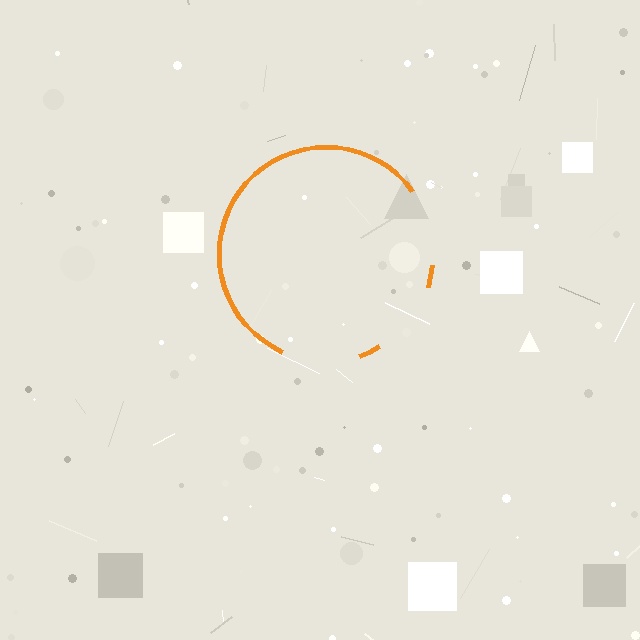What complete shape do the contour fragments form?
The contour fragments form a circle.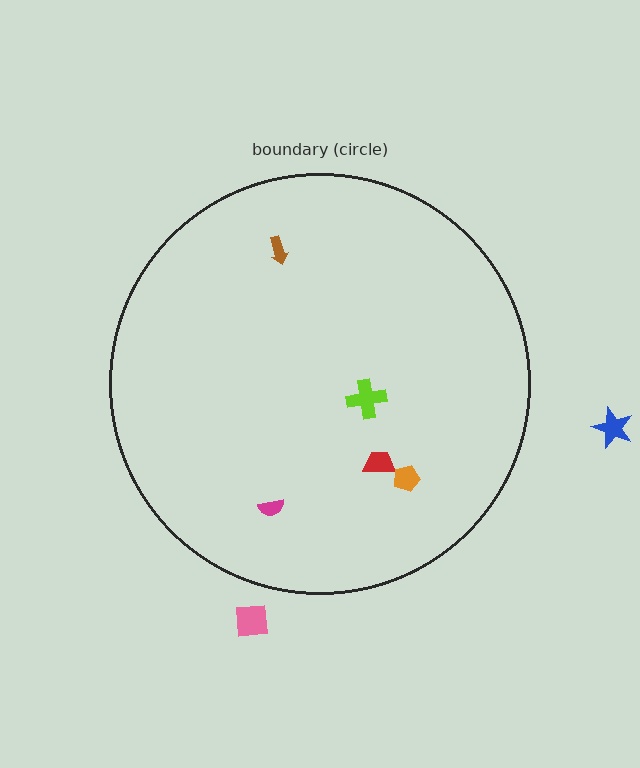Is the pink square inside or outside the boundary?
Outside.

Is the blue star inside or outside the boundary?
Outside.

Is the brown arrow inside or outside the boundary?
Inside.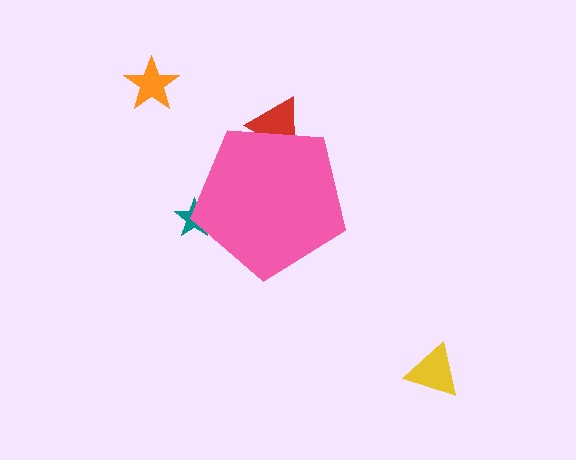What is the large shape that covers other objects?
A pink pentagon.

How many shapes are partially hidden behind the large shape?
2 shapes are partially hidden.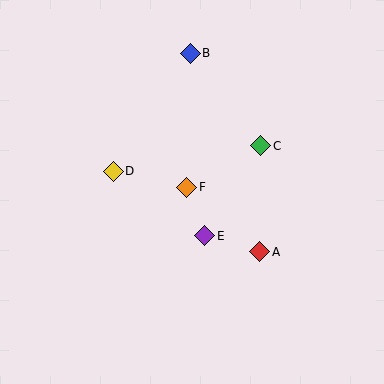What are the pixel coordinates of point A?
Point A is at (260, 252).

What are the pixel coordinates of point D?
Point D is at (113, 171).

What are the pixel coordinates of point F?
Point F is at (187, 187).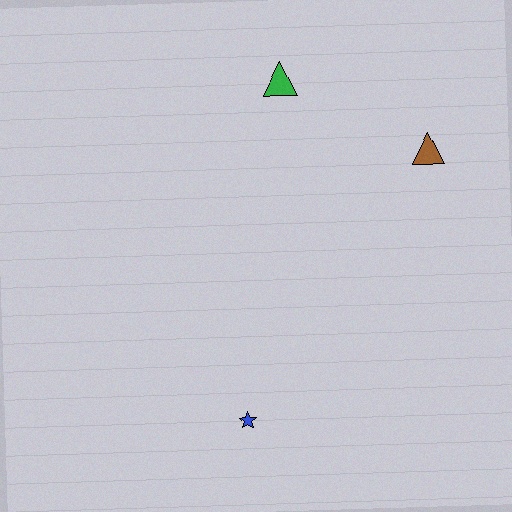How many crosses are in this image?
There are no crosses.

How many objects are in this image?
There are 3 objects.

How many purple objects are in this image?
There are no purple objects.